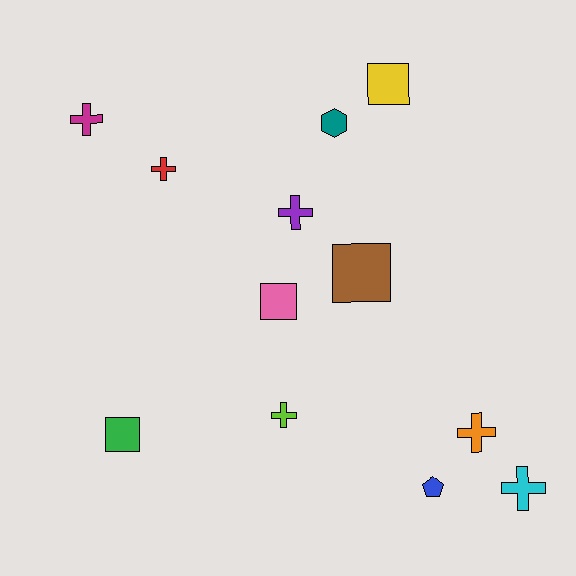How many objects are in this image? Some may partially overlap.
There are 12 objects.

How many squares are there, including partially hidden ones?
There are 4 squares.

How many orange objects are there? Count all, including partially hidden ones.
There is 1 orange object.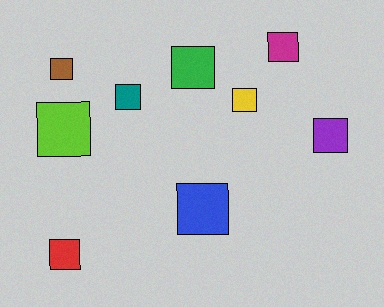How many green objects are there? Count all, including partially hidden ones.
There is 1 green object.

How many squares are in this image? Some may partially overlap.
There are 9 squares.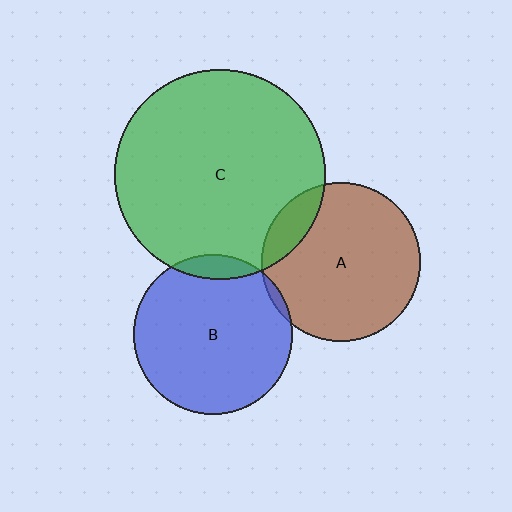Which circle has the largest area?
Circle C (green).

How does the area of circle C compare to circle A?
Approximately 1.7 times.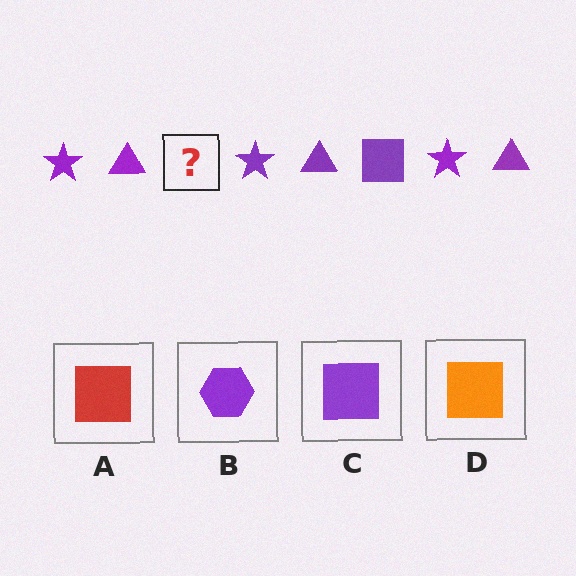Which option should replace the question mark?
Option C.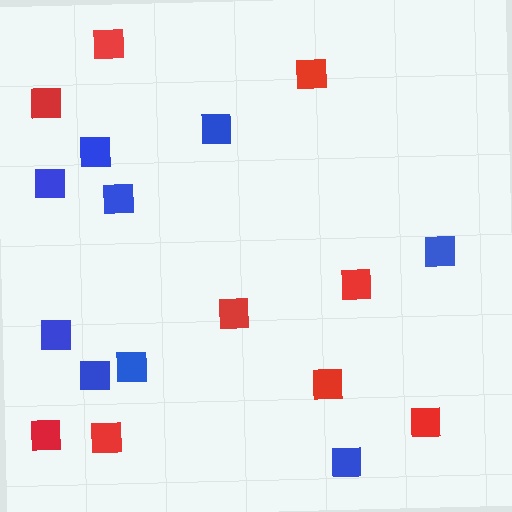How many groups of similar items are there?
There are 2 groups: one group of red squares (9) and one group of blue squares (9).